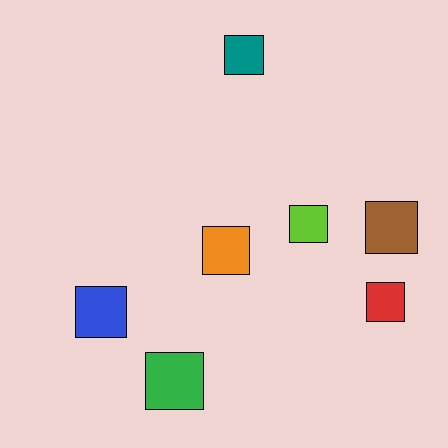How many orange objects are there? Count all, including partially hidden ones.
There is 1 orange object.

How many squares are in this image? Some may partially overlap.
There are 7 squares.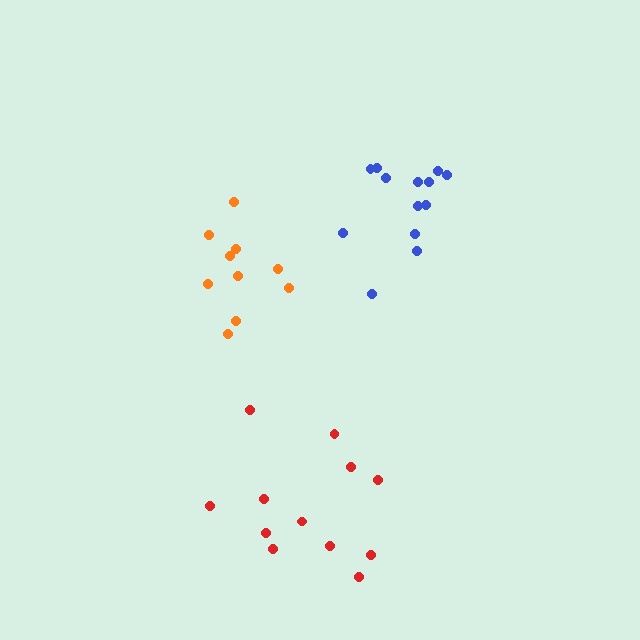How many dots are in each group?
Group 1: 13 dots, Group 2: 10 dots, Group 3: 12 dots (35 total).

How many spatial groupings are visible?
There are 3 spatial groupings.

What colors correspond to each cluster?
The clusters are colored: blue, orange, red.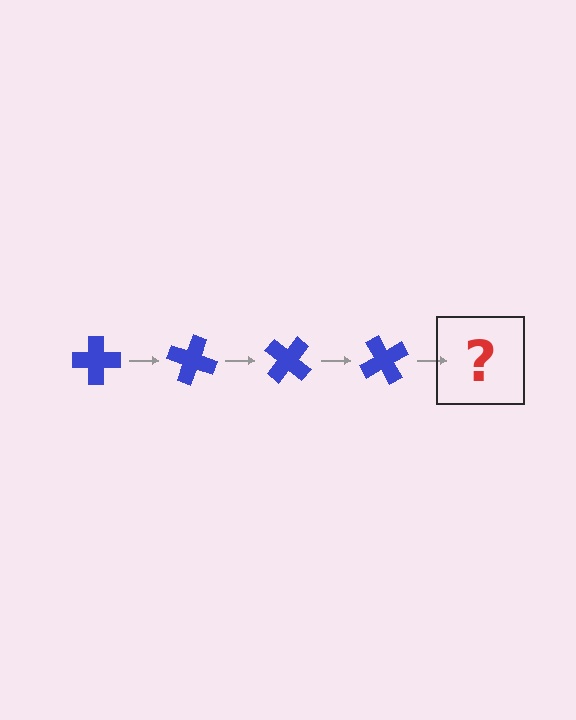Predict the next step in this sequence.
The next step is a blue cross rotated 80 degrees.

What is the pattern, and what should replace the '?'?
The pattern is that the cross rotates 20 degrees each step. The '?' should be a blue cross rotated 80 degrees.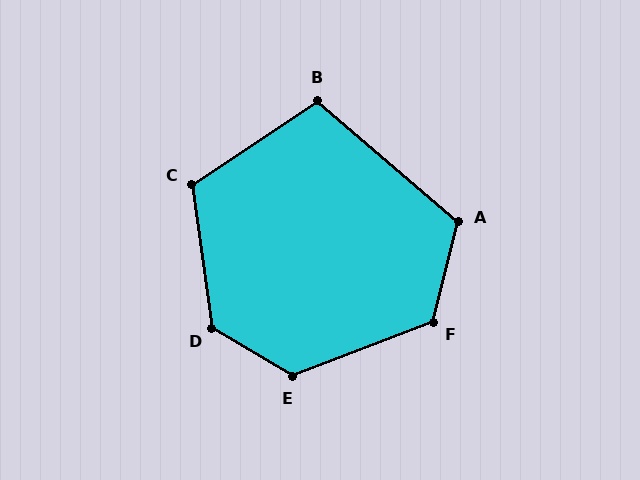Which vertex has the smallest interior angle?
B, at approximately 106 degrees.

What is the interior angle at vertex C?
Approximately 116 degrees (obtuse).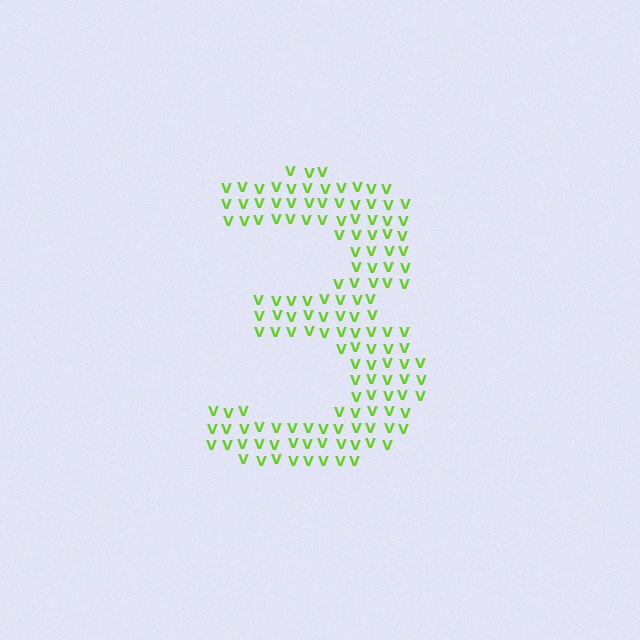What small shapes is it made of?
It is made of small letter V's.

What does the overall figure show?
The overall figure shows the digit 3.